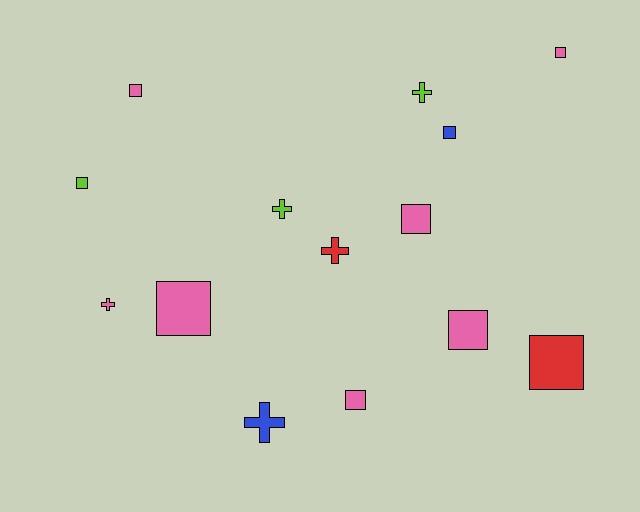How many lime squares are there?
There is 1 lime square.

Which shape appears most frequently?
Square, with 9 objects.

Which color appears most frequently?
Pink, with 7 objects.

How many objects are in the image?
There are 14 objects.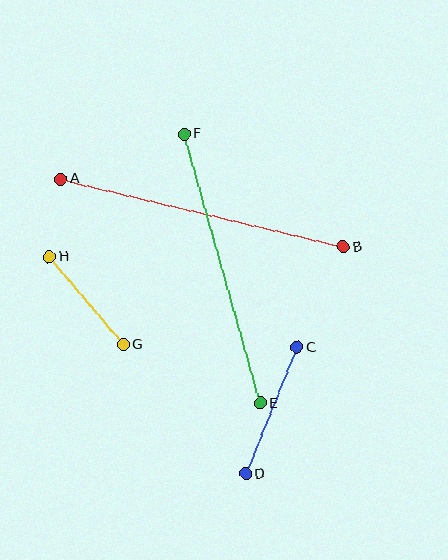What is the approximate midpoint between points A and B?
The midpoint is at approximately (202, 213) pixels.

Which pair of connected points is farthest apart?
Points A and B are farthest apart.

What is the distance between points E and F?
The distance is approximately 280 pixels.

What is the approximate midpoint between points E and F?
The midpoint is at approximately (222, 269) pixels.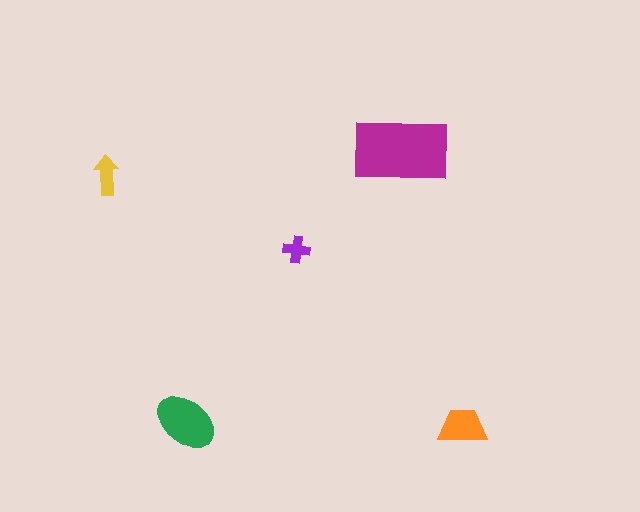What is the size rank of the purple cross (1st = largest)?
5th.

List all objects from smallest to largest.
The purple cross, the yellow arrow, the orange trapezoid, the green ellipse, the magenta rectangle.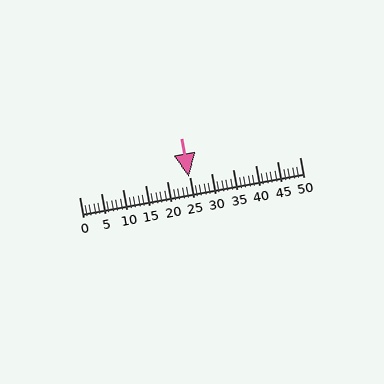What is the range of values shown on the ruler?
The ruler shows values from 0 to 50.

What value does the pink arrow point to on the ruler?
The pink arrow points to approximately 25.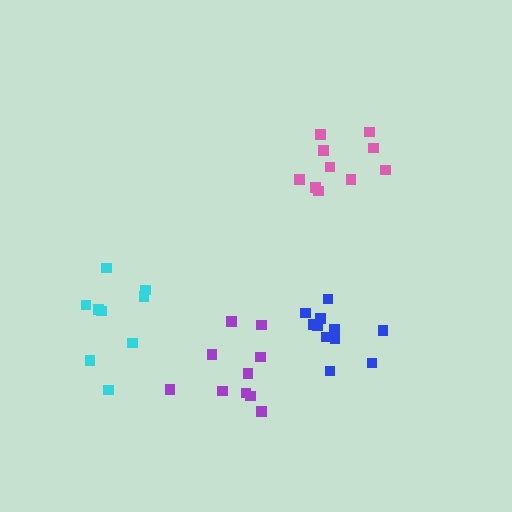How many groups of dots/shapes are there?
There are 4 groups.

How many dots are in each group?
Group 1: 10 dots, Group 2: 11 dots, Group 3: 10 dots, Group 4: 10 dots (41 total).